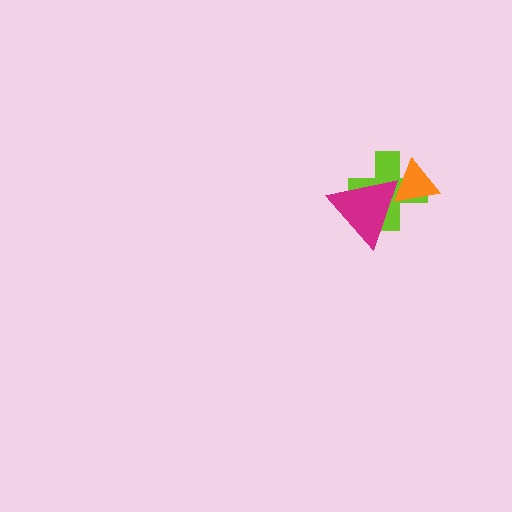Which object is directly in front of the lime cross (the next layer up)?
The orange triangle is directly in front of the lime cross.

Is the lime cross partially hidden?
Yes, it is partially covered by another shape.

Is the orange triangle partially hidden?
Yes, it is partially covered by another shape.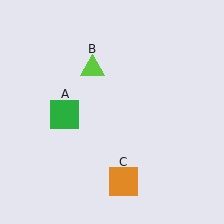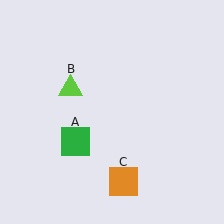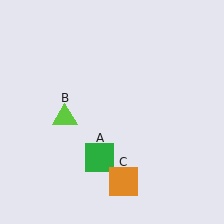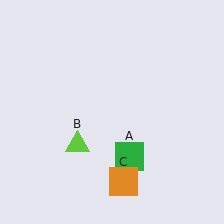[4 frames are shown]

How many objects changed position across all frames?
2 objects changed position: green square (object A), lime triangle (object B).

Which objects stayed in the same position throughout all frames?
Orange square (object C) remained stationary.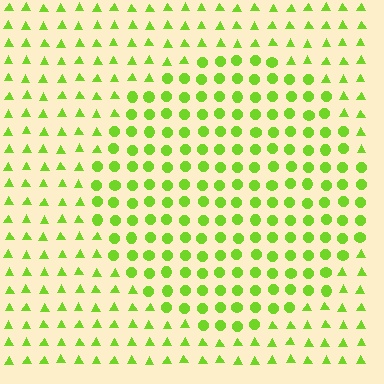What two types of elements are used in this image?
The image uses circles inside the circle region and triangles outside it.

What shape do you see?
I see a circle.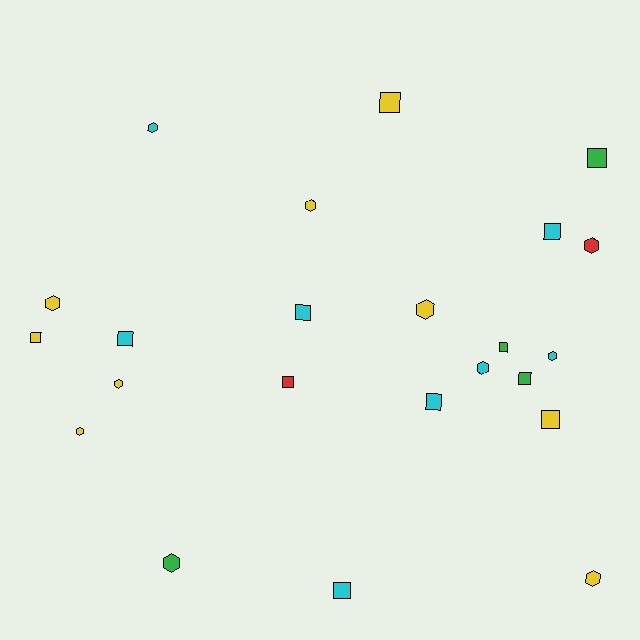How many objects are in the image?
There are 23 objects.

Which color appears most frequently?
Yellow, with 9 objects.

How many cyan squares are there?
There are 5 cyan squares.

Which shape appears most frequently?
Square, with 12 objects.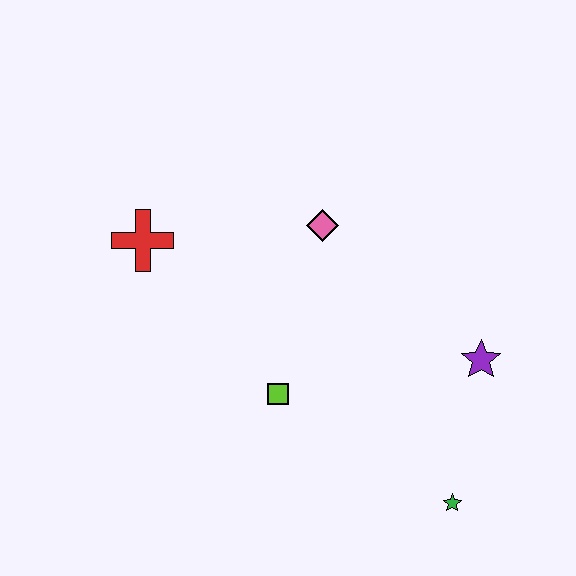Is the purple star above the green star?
Yes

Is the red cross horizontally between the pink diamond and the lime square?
No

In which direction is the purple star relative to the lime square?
The purple star is to the right of the lime square.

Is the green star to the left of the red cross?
No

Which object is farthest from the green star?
The red cross is farthest from the green star.